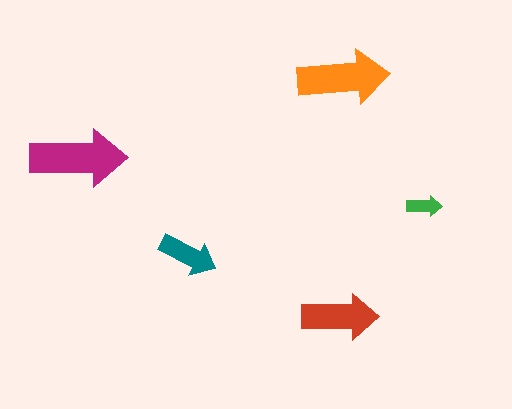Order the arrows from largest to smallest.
the magenta one, the orange one, the red one, the teal one, the green one.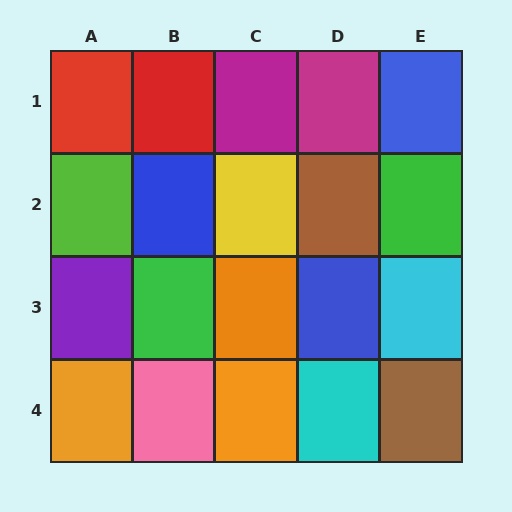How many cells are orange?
3 cells are orange.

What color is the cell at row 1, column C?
Magenta.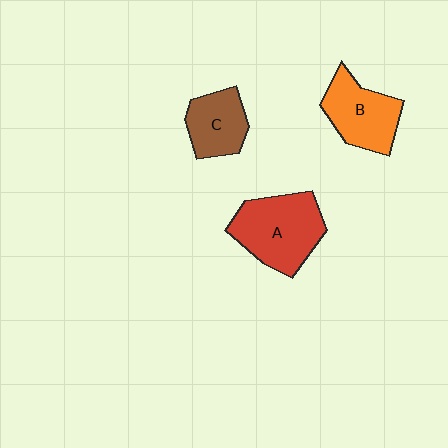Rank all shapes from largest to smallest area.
From largest to smallest: A (red), B (orange), C (brown).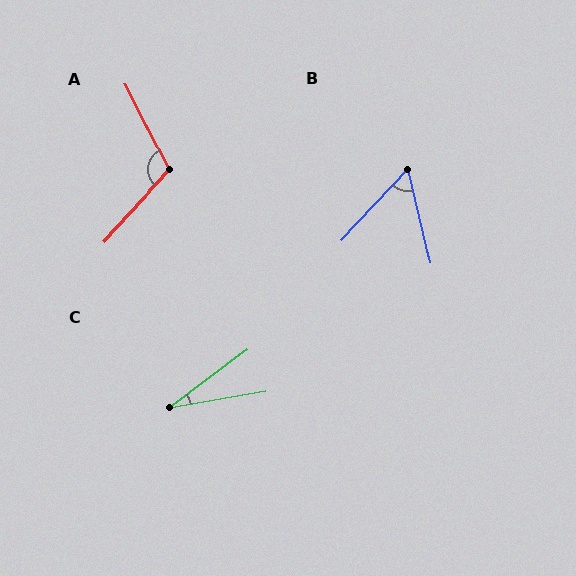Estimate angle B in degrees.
Approximately 56 degrees.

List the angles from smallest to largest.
C (27°), B (56°), A (111°).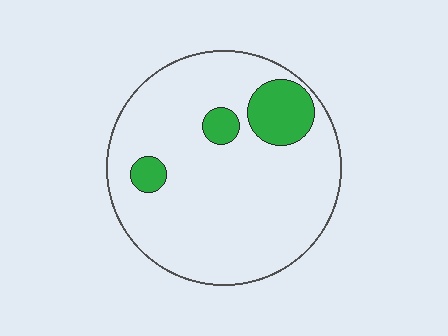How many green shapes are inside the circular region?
3.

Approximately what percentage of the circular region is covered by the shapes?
Approximately 15%.